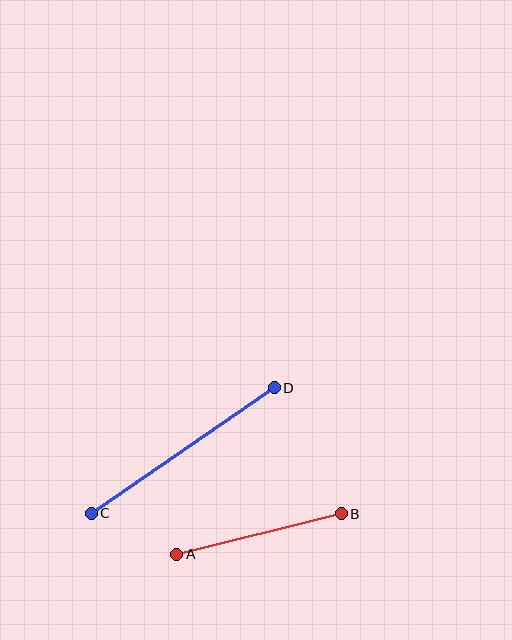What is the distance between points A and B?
The distance is approximately 169 pixels.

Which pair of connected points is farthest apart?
Points C and D are farthest apart.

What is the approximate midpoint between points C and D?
The midpoint is at approximately (183, 451) pixels.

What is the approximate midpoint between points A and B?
The midpoint is at approximately (259, 534) pixels.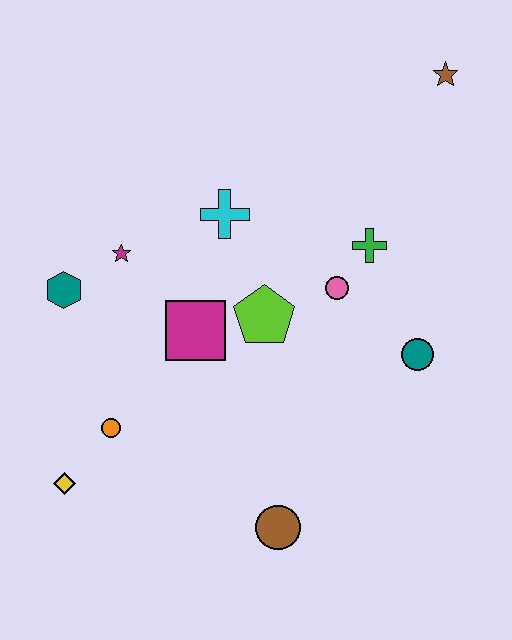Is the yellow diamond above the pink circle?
No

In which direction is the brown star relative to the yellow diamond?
The brown star is above the yellow diamond.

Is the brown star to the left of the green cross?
No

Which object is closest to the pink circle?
The green cross is closest to the pink circle.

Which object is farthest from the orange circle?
The brown star is farthest from the orange circle.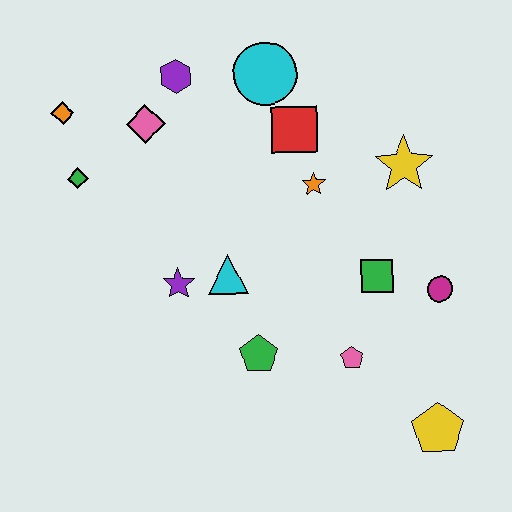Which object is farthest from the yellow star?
The orange diamond is farthest from the yellow star.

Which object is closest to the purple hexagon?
The pink diamond is closest to the purple hexagon.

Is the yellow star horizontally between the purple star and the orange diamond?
No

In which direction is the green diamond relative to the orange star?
The green diamond is to the left of the orange star.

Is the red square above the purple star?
Yes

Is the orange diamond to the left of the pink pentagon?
Yes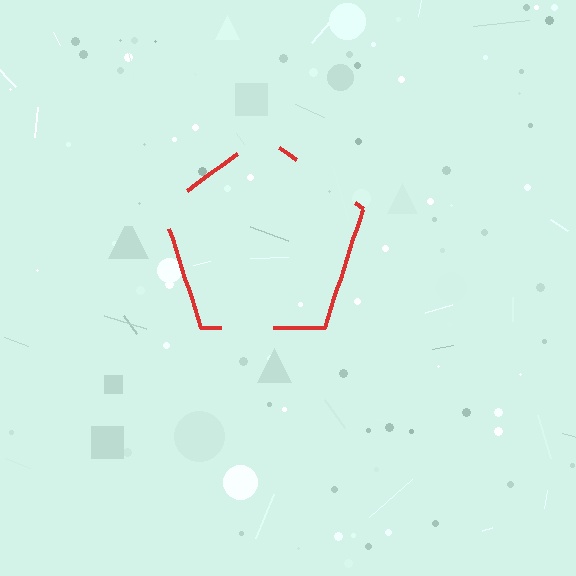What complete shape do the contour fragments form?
The contour fragments form a pentagon.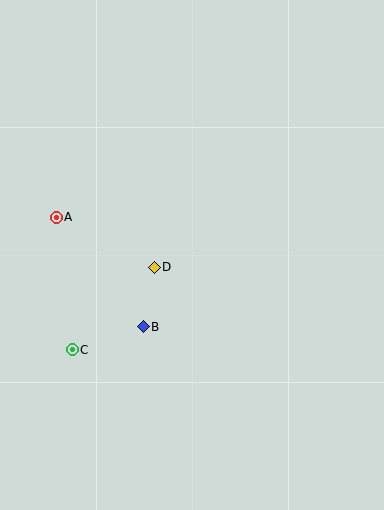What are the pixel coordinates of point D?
Point D is at (154, 267).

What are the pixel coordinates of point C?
Point C is at (72, 350).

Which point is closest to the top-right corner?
Point D is closest to the top-right corner.